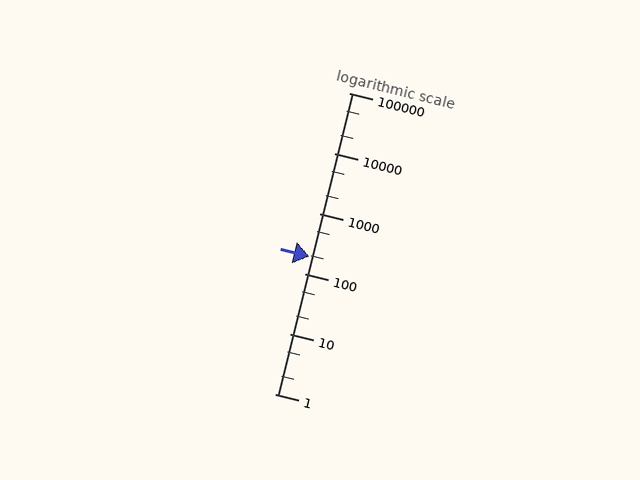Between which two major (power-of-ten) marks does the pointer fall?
The pointer is between 100 and 1000.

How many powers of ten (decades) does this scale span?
The scale spans 5 decades, from 1 to 100000.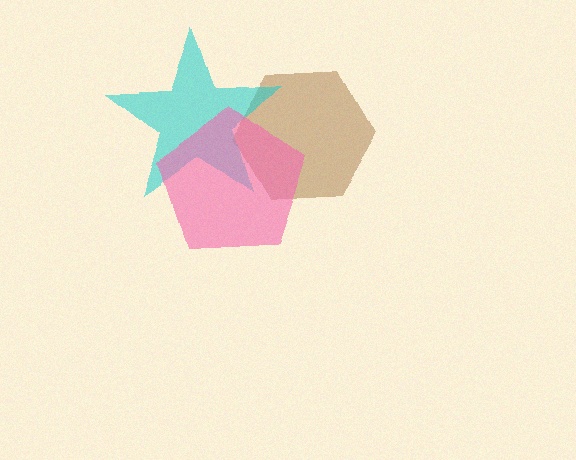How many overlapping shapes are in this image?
There are 3 overlapping shapes in the image.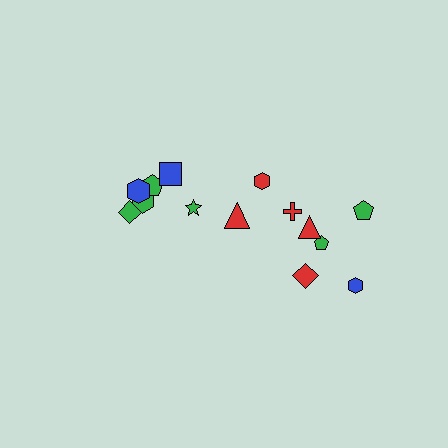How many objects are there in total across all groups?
There are 14 objects.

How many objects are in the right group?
There are 8 objects.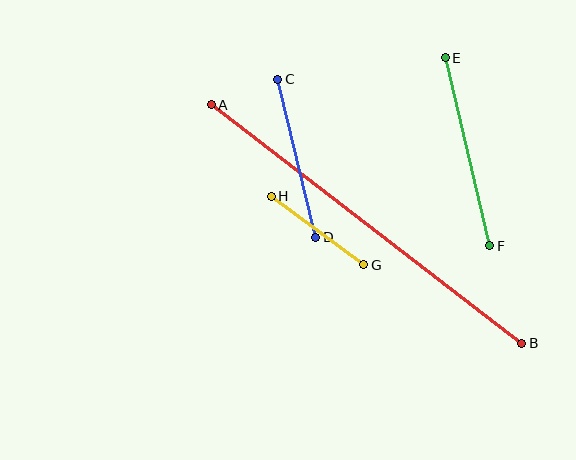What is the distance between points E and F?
The distance is approximately 194 pixels.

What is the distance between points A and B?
The distance is approximately 392 pixels.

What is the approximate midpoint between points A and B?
The midpoint is at approximately (366, 224) pixels.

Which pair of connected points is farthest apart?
Points A and B are farthest apart.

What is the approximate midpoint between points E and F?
The midpoint is at approximately (467, 152) pixels.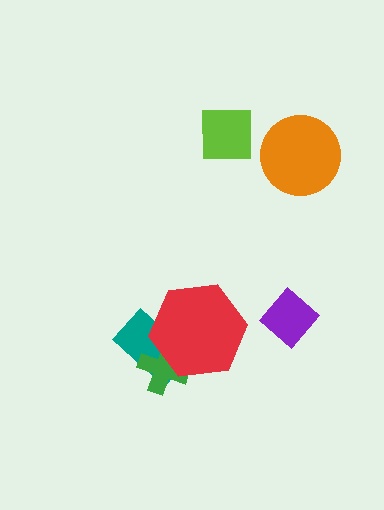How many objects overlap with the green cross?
2 objects overlap with the green cross.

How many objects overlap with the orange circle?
0 objects overlap with the orange circle.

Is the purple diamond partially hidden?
No, no other shape covers it.